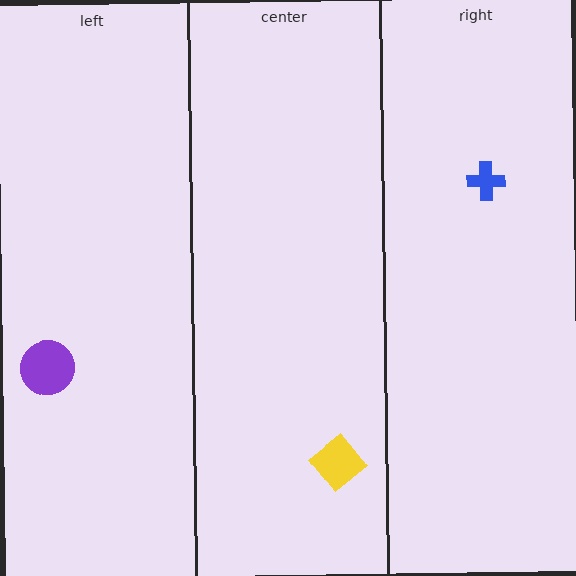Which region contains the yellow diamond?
The center region.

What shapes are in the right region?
The blue cross.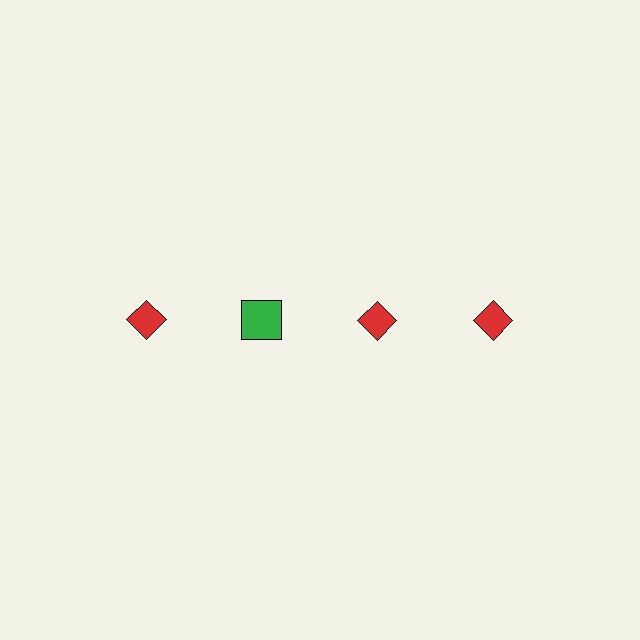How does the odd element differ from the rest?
It differs in both color (green instead of red) and shape (square instead of diamond).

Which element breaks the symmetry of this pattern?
The green square in the top row, second from left column breaks the symmetry. All other shapes are red diamonds.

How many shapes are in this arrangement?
There are 4 shapes arranged in a grid pattern.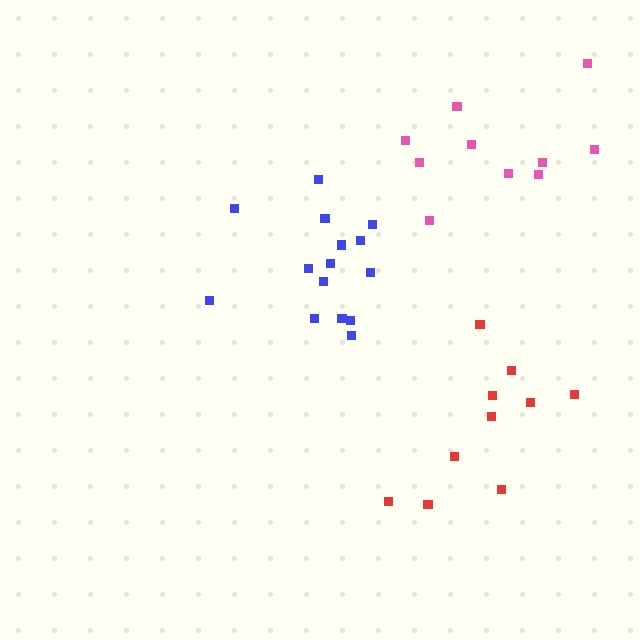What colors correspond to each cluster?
The clusters are colored: red, pink, blue.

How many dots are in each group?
Group 1: 10 dots, Group 2: 10 dots, Group 3: 15 dots (35 total).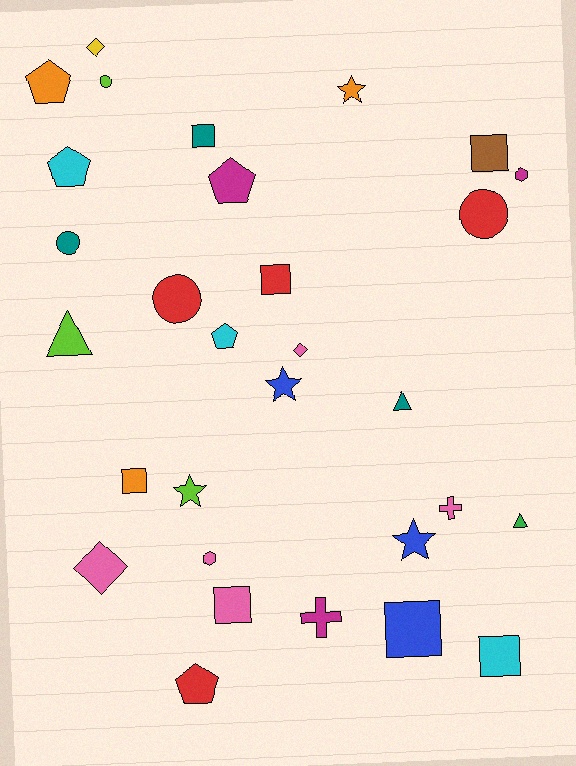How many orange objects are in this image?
There are 3 orange objects.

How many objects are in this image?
There are 30 objects.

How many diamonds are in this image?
There are 3 diamonds.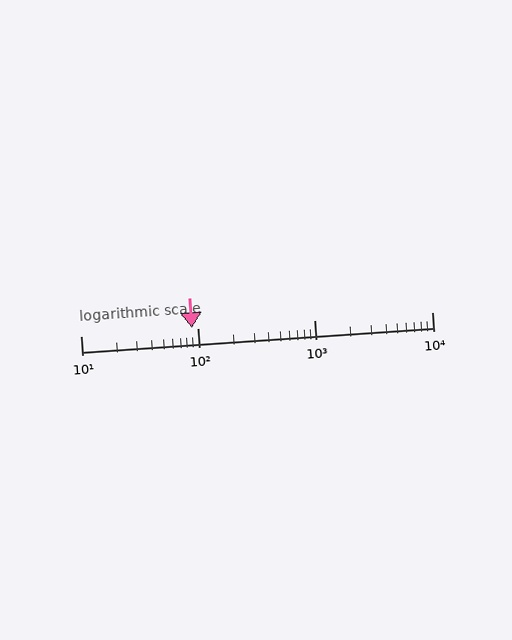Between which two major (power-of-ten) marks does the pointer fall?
The pointer is between 10 and 100.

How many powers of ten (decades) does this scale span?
The scale spans 3 decades, from 10 to 10000.